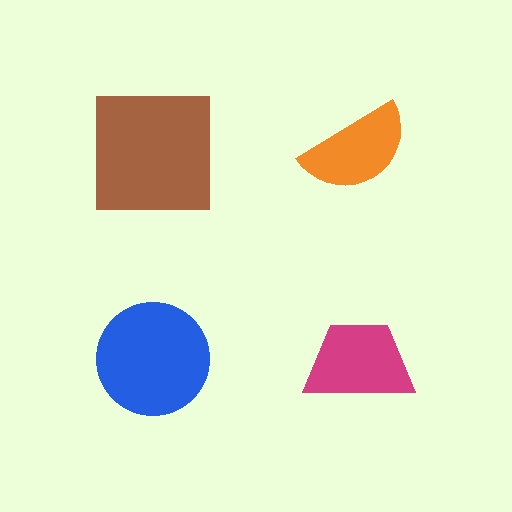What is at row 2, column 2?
A magenta trapezoid.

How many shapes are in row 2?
2 shapes.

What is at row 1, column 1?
A brown square.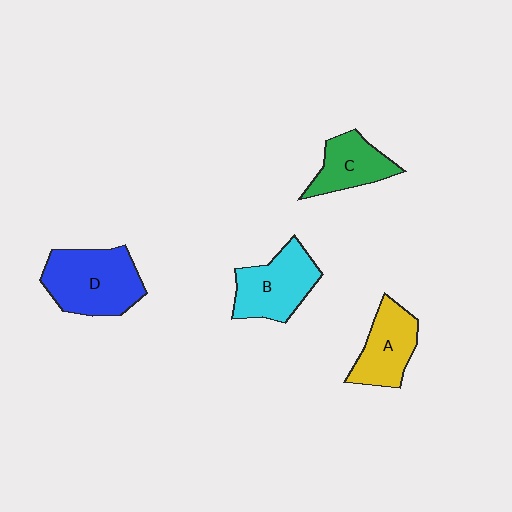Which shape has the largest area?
Shape D (blue).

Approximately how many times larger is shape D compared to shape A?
Approximately 1.4 times.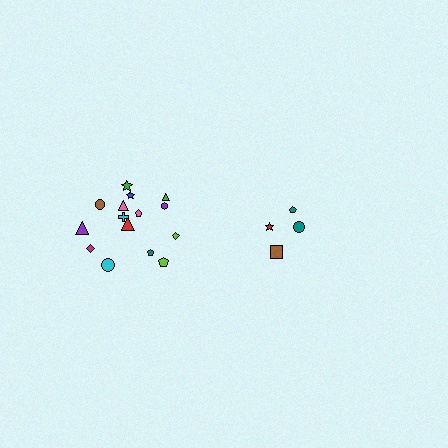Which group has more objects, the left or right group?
The left group.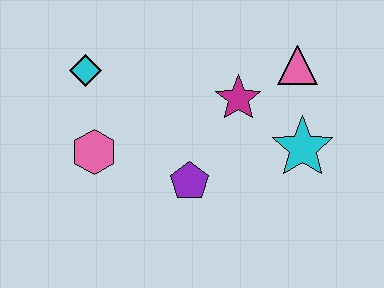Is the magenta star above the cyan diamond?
No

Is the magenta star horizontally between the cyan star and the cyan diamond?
Yes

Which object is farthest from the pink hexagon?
The pink triangle is farthest from the pink hexagon.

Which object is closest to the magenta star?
The pink triangle is closest to the magenta star.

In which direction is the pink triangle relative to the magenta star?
The pink triangle is to the right of the magenta star.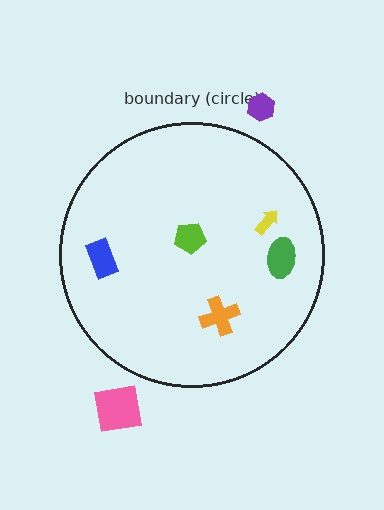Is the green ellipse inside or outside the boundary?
Inside.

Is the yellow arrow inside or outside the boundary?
Inside.